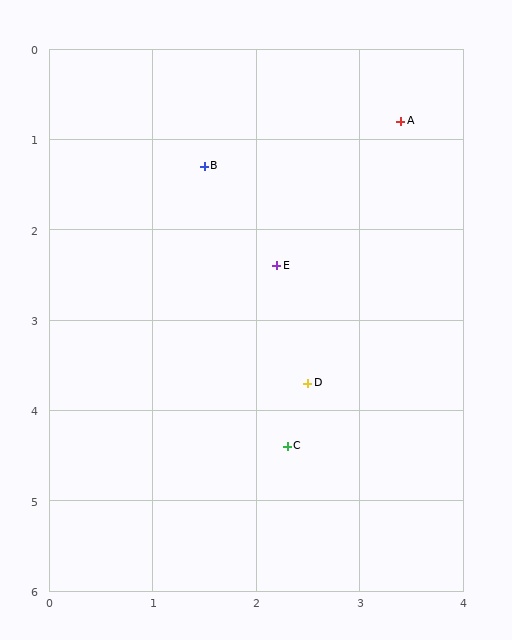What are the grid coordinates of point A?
Point A is at approximately (3.4, 0.8).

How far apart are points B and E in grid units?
Points B and E are about 1.3 grid units apart.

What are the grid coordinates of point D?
Point D is at approximately (2.5, 3.7).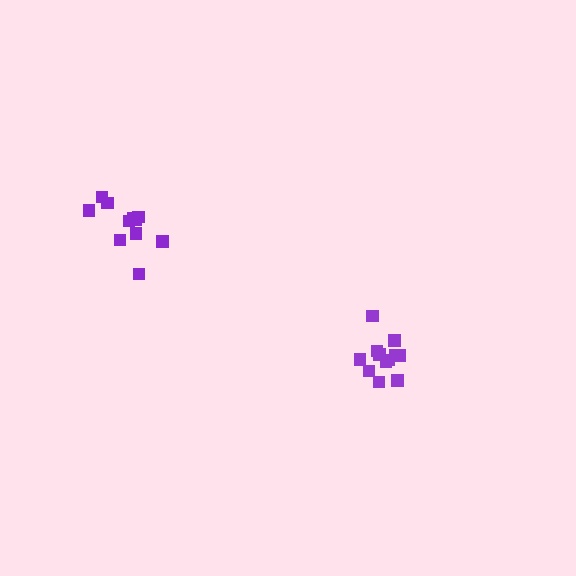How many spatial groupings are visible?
There are 2 spatial groupings.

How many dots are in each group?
Group 1: 12 dots, Group 2: 12 dots (24 total).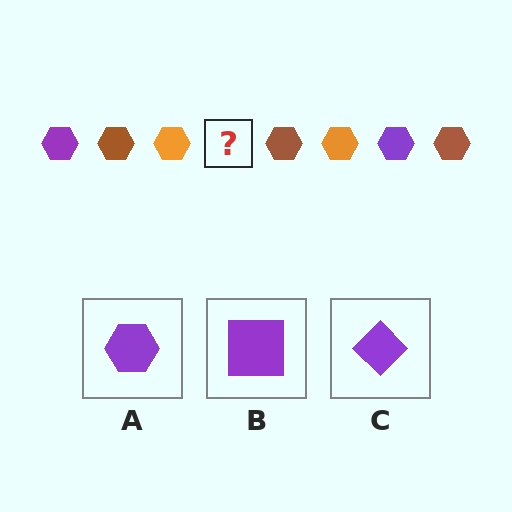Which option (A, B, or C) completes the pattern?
A.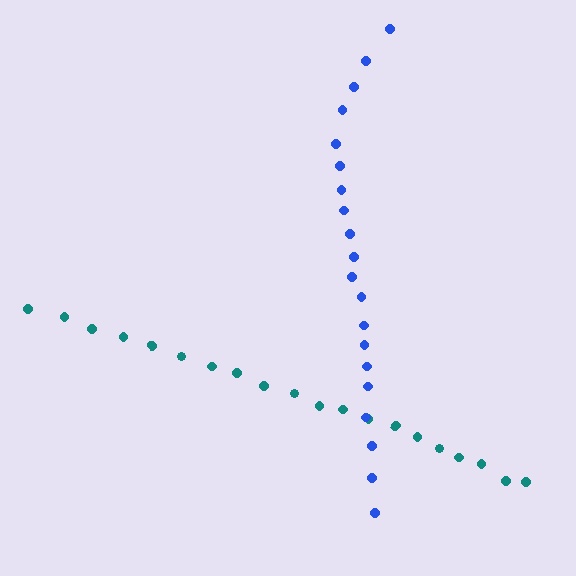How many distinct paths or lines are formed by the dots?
There are 2 distinct paths.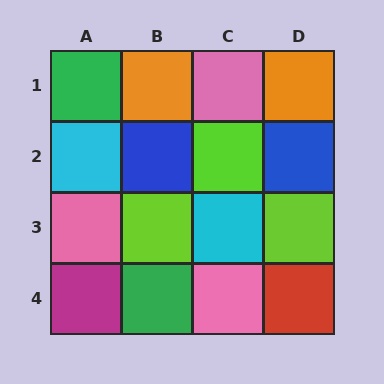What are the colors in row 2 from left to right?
Cyan, blue, lime, blue.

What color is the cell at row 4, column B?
Green.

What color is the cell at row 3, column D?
Lime.